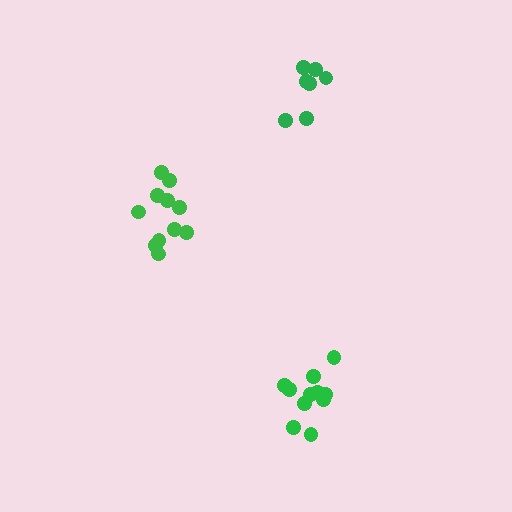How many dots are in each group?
Group 1: 11 dots, Group 2: 11 dots, Group 3: 7 dots (29 total).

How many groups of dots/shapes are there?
There are 3 groups.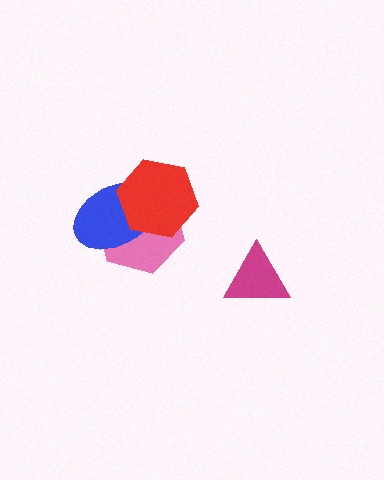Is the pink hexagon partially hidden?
Yes, it is partially covered by another shape.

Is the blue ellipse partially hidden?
Yes, it is partially covered by another shape.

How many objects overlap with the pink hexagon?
2 objects overlap with the pink hexagon.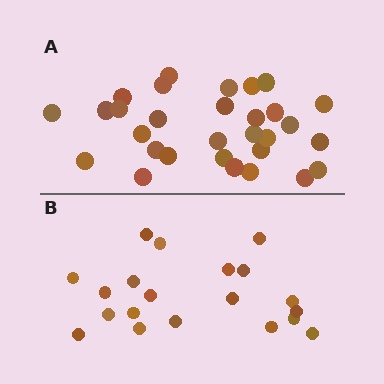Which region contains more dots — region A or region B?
Region A (the top region) has more dots.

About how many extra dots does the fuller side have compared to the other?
Region A has roughly 10 or so more dots than region B.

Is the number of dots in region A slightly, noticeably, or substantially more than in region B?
Region A has substantially more. The ratio is roughly 1.5 to 1.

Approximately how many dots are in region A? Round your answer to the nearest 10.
About 30 dots.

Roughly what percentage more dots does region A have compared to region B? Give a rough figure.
About 50% more.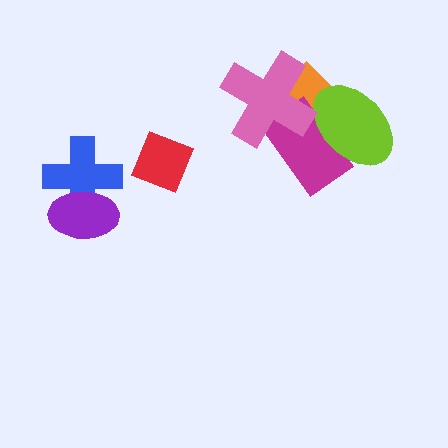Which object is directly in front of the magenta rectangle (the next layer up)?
The lime ellipse is directly in front of the magenta rectangle.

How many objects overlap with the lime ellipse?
2 objects overlap with the lime ellipse.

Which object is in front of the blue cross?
The purple ellipse is in front of the blue cross.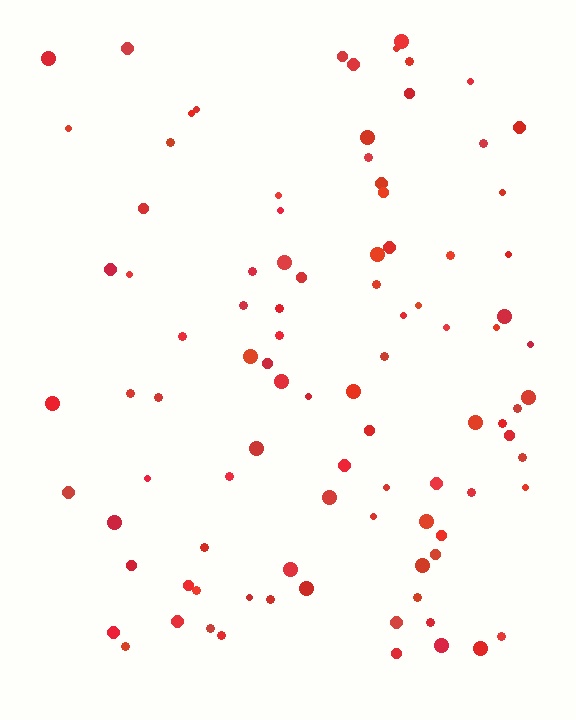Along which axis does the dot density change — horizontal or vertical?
Horizontal.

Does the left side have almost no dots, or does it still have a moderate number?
Still a moderate number, just noticeably fewer than the right.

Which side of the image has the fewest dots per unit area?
The left.